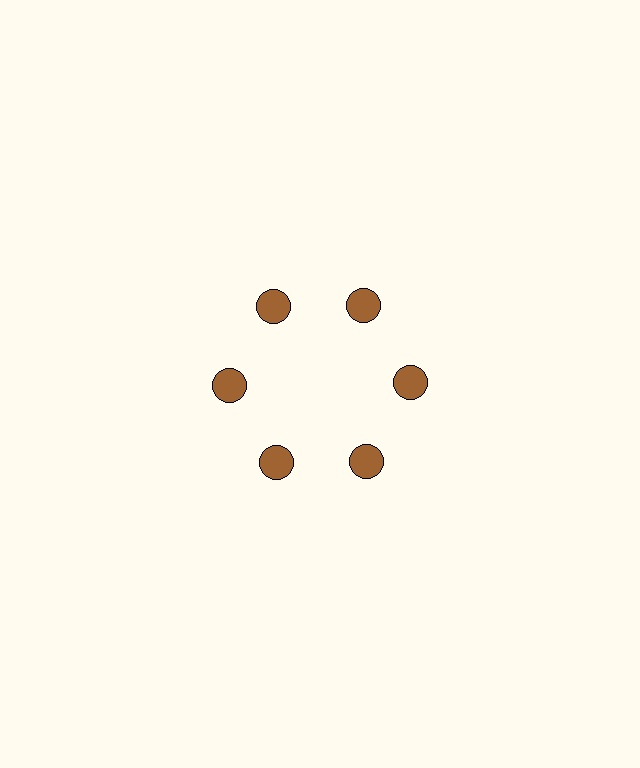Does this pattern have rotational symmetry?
Yes, this pattern has 6-fold rotational symmetry. It looks the same after rotating 60 degrees around the center.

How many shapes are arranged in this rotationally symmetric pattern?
There are 6 shapes, arranged in 6 groups of 1.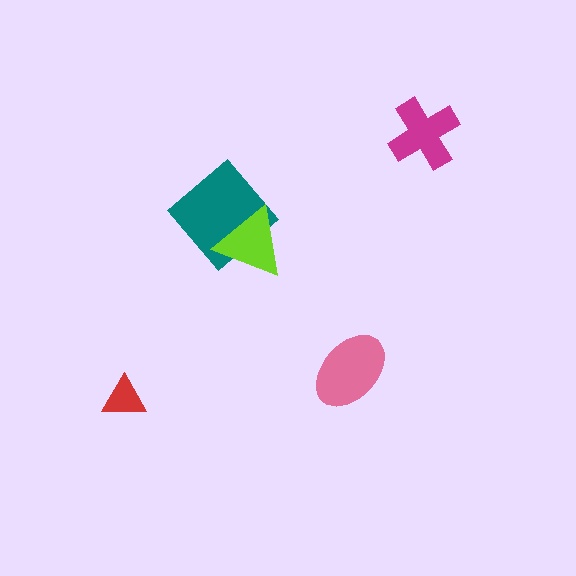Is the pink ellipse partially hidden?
No, no other shape covers it.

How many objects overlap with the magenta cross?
0 objects overlap with the magenta cross.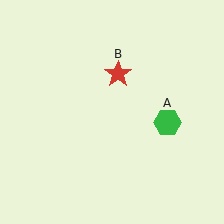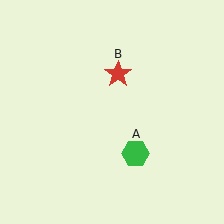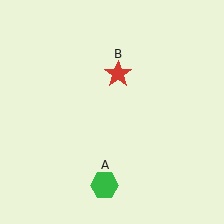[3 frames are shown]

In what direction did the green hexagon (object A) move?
The green hexagon (object A) moved down and to the left.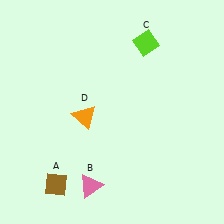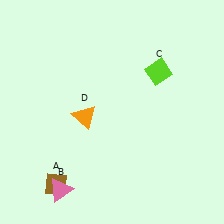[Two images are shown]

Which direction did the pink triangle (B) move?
The pink triangle (B) moved left.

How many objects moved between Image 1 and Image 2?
2 objects moved between the two images.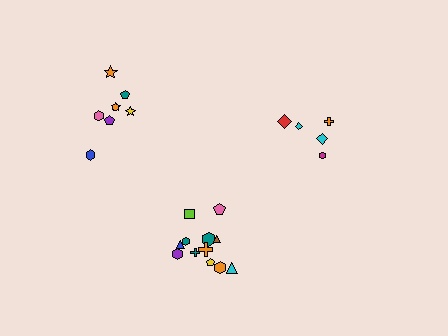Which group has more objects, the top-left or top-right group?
The top-left group.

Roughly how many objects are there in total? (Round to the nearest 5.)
Roughly 25 objects in total.